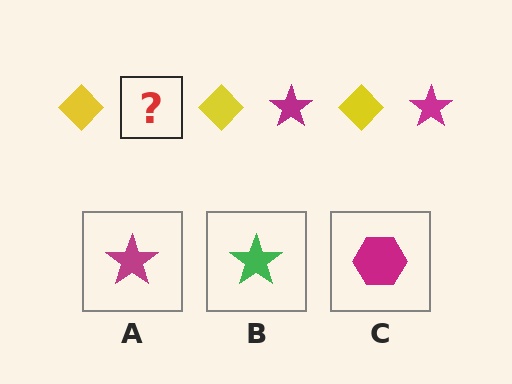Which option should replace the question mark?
Option A.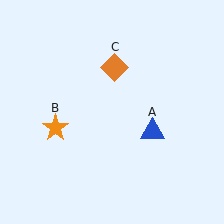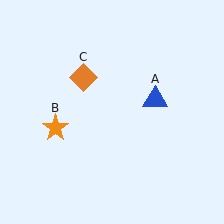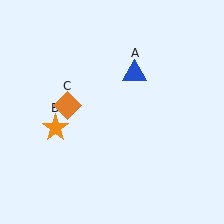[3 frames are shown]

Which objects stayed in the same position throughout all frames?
Orange star (object B) remained stationary.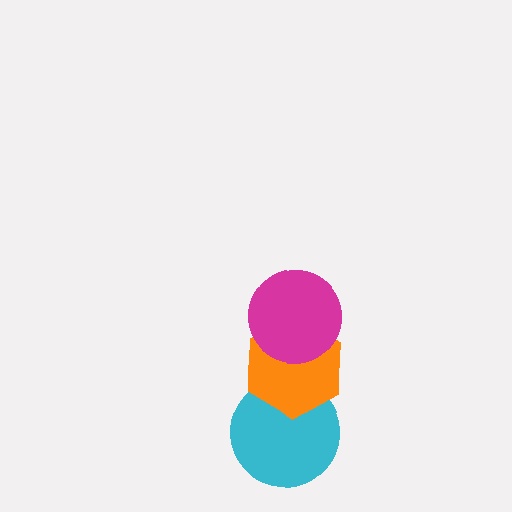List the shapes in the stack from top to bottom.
From top to bottom: the magenta circle, the orange hexagon, the cyan circle.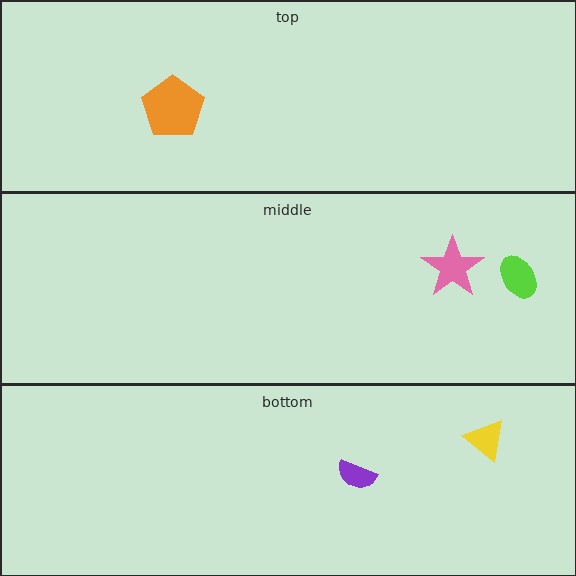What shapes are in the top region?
The orange pentagon.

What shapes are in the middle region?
The lime ellipse, the pink star.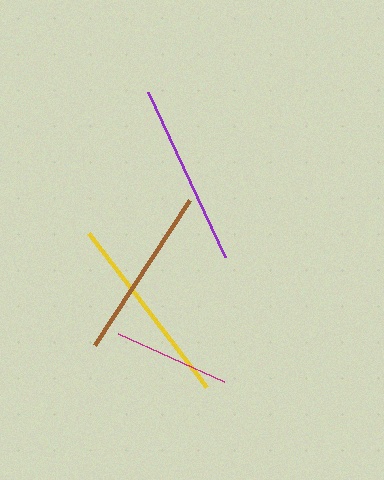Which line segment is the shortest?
The magenta line is the shortest at approximately 116 pixels.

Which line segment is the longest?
The yellow line is the longest at approximately 194 pixels.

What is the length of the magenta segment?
The magenta segment is approximately 116 pixels long.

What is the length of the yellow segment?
The yellow segment is approximately 194 pixels long.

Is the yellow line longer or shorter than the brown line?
The yellow line is longer than the brown line.